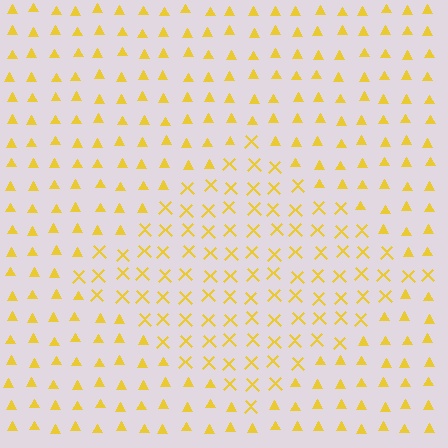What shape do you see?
I see a diamond.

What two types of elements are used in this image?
The image uses X marks inside the diamond region and triangles outside it.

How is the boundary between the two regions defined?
The boundary is defined by a change in element shape: X marks inside vs. triangles outside. All elements share the same color and spacing.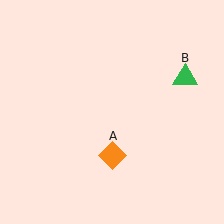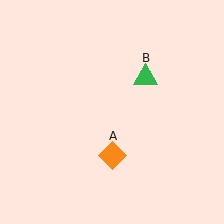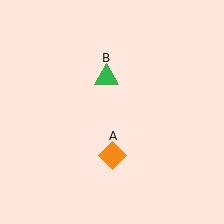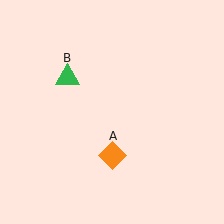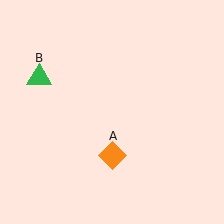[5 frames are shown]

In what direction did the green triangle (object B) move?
The green triangle (object B) moved left.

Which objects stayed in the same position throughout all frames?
Orange diamond (object A) remained stationary.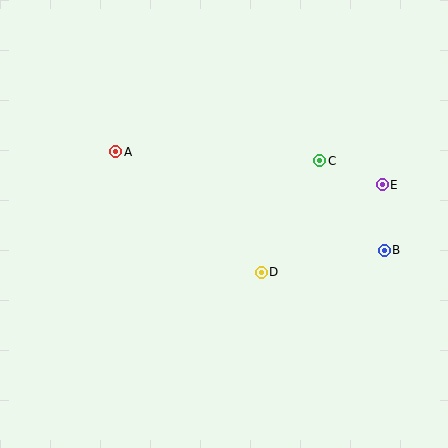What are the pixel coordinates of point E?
Point E is at (382, 185).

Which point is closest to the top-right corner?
Point E is closest to the top-right corner.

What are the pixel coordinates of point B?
Point B is at (384, 250).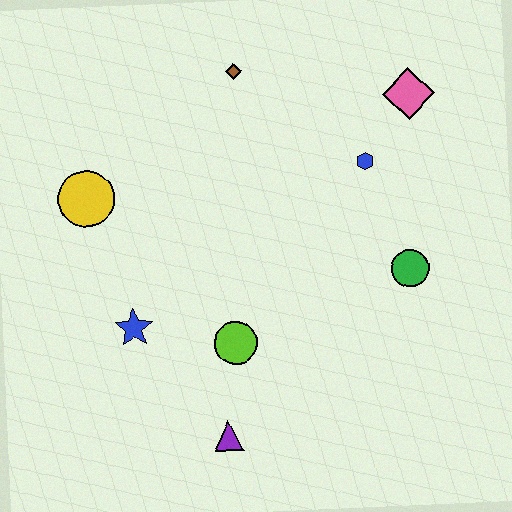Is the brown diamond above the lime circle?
Yes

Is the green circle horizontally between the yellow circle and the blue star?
No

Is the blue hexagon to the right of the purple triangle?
Yes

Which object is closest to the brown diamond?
The blue hexagon is closest to the brown diamond.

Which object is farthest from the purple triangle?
The pink diamond is farthest from the purple triangle.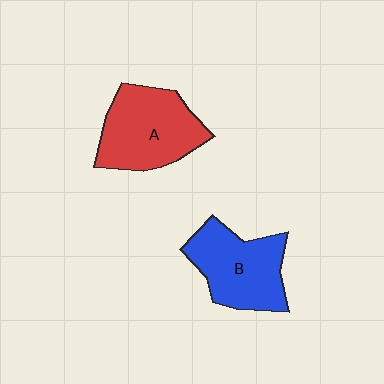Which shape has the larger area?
Shape A (red).